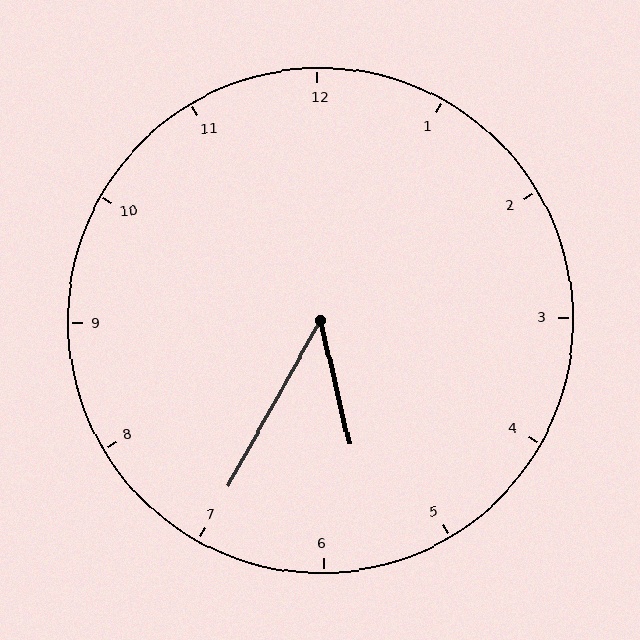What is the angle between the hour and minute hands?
Approximately 42 degrees.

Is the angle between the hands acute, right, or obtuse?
It is acute.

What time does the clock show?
5:35.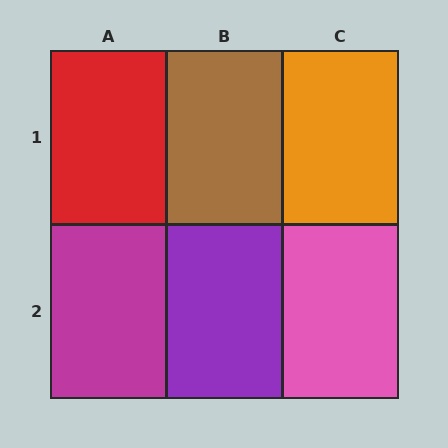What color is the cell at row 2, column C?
Pink.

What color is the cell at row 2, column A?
Magenta.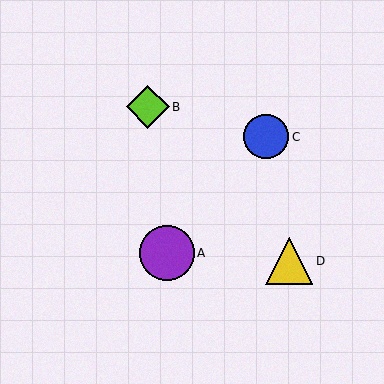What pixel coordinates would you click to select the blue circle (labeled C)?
Click at (266, 137) to select the blue circle C.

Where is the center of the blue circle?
The center of the blue circle is at (266, 137).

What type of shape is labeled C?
Shape C is a blue circle.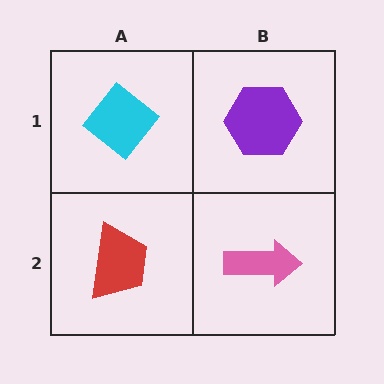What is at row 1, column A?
A cyan diamond.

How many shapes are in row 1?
2 shapes.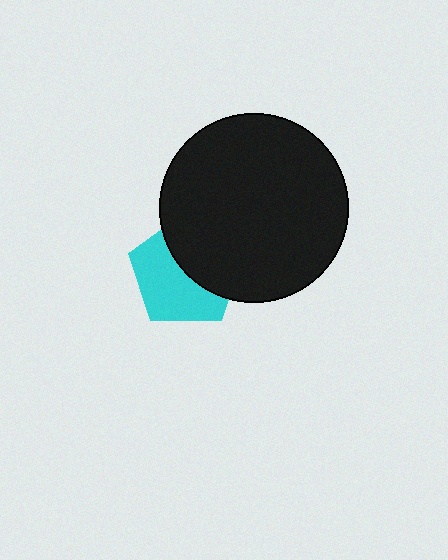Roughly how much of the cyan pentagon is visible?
About half of it is visible (roughly 55%).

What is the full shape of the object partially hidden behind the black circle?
The partially hidden object is a cyan pentagon.